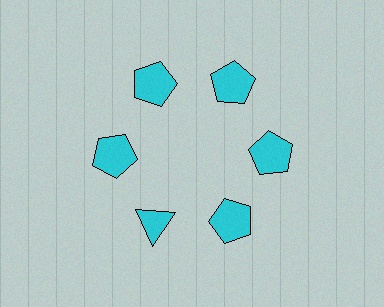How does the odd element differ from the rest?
It has a different shape: triangle instead of pentagon.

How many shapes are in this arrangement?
There are 6 shapes arranged in a ring pattern.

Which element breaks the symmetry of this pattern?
The cyan triangle at roughly the 7 o'clock position breaks the symmetry. All other shapes are cyan pentagons.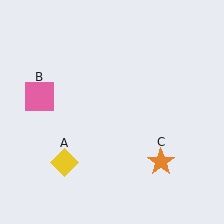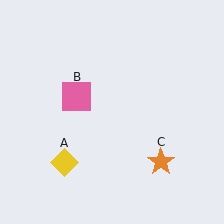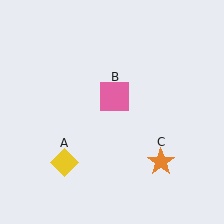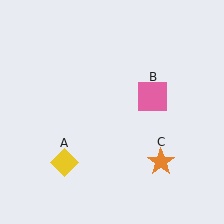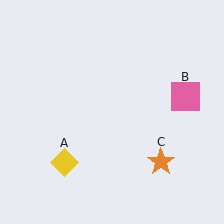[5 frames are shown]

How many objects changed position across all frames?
1 object changed position: pink square (object B).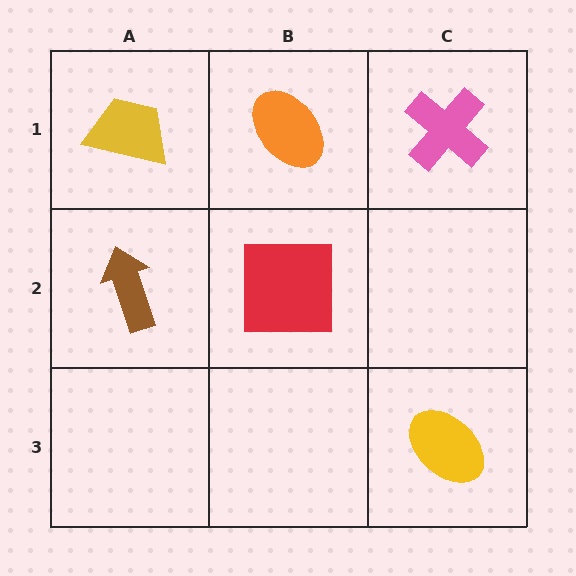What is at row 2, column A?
A brown arrow.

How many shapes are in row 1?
3 shapes.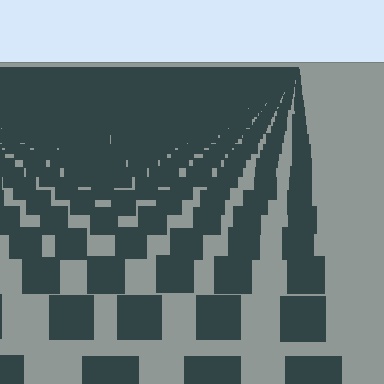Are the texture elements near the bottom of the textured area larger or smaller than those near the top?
Larger. Near the bottom, elements are closer to the viewer and appear at a bigger on-screen size.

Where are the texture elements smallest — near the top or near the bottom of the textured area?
Near the top.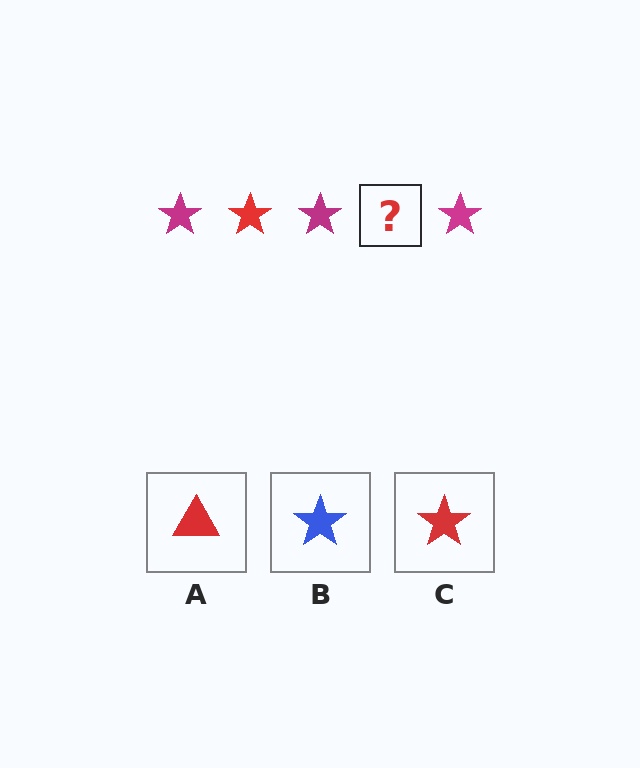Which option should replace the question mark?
Option C.